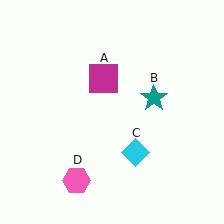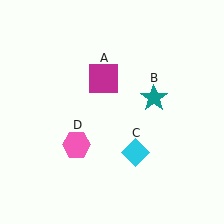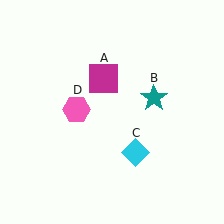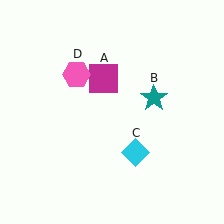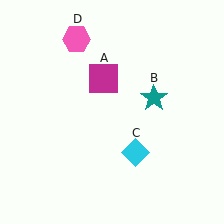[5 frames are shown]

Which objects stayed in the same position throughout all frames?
Magenta square (object A) and teal star (object B) and cyan diamond (object C) remained stationary.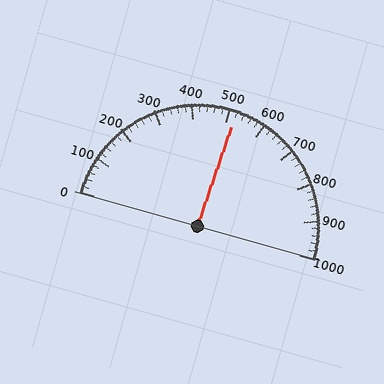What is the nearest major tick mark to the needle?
The nearest major tick mark is 500.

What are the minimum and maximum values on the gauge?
The gauge ranges from 0 to 1000.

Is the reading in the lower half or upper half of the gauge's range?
The reading is in the upper half of the range (0 to 1000).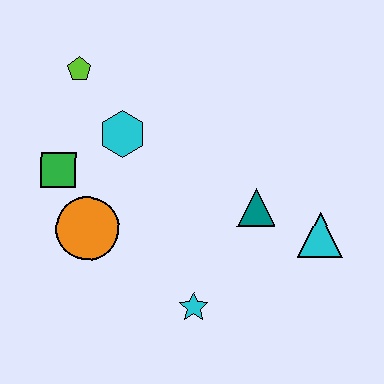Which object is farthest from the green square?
The cyan triangle is farthest from the green square.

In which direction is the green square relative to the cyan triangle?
The green square is to the left of the cyan triangle.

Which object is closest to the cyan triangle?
The teal triangle is closest to the cyan triangle.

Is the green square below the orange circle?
No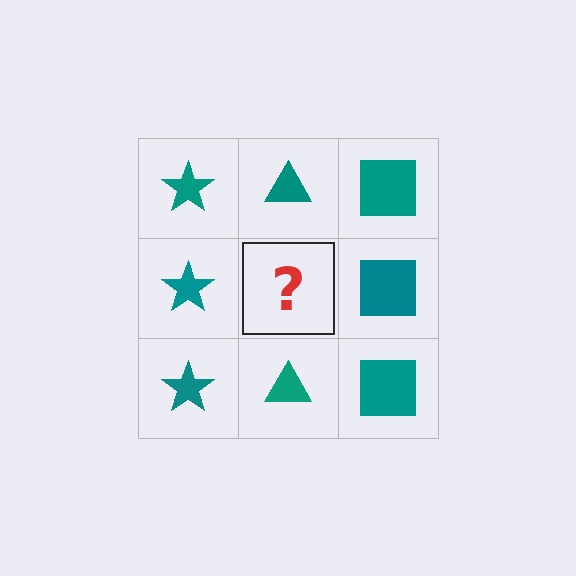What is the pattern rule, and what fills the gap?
The rule is that each column has a consistent shape. The gap should be filled with a teal triangle.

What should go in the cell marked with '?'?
The missing cell should contain a teal triangle.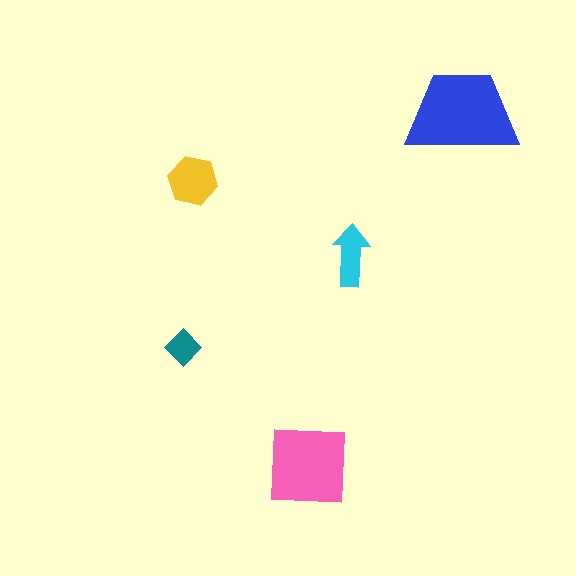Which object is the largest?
The blue trapezoid.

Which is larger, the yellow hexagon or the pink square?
The pink square.